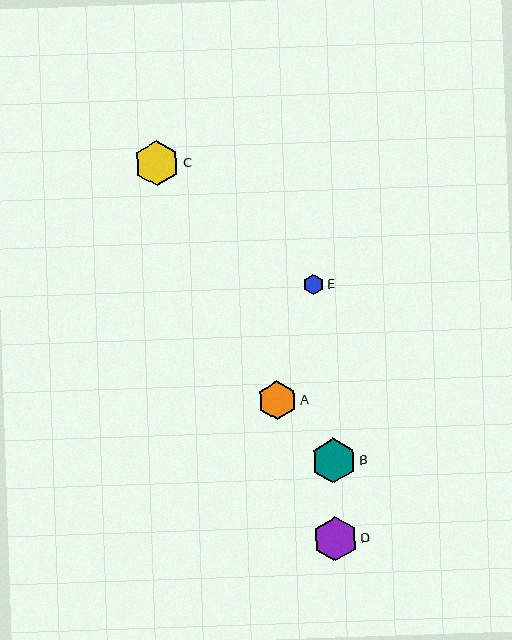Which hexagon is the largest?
Hexagon C is the largest with a size of approximately 45 pixels.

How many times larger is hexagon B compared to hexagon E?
Hexagon B is approximately 2.2 times the size of hexagon E.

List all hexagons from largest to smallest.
From largest to smallest: C, B, D, A, E.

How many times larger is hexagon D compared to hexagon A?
Hexagon D is approximately 1.1 times the size of hexagon A.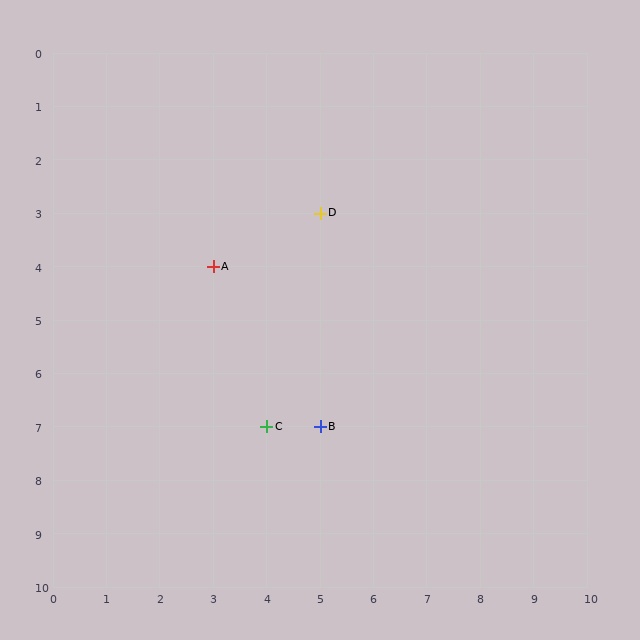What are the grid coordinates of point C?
Point C is at grid coordinates (4, 7).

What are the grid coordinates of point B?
Point B is at grid coordinates (5, 7).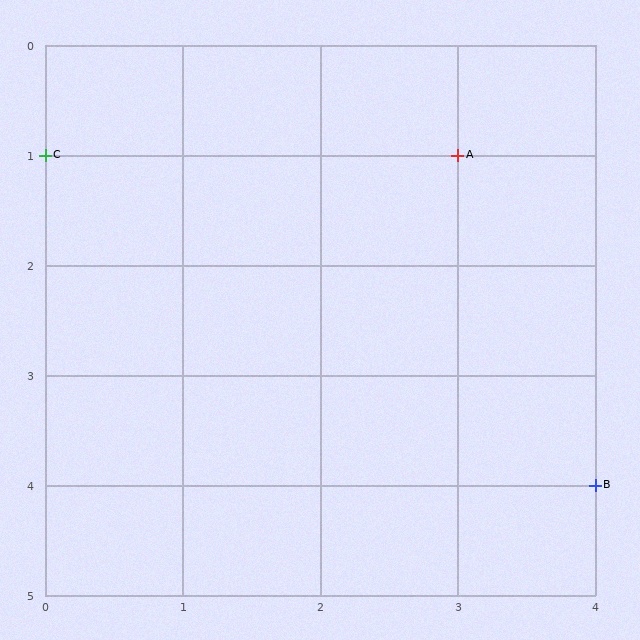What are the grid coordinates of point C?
Point C is at grid coordinates (0, 1).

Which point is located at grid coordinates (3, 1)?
Point A is at (3, 1).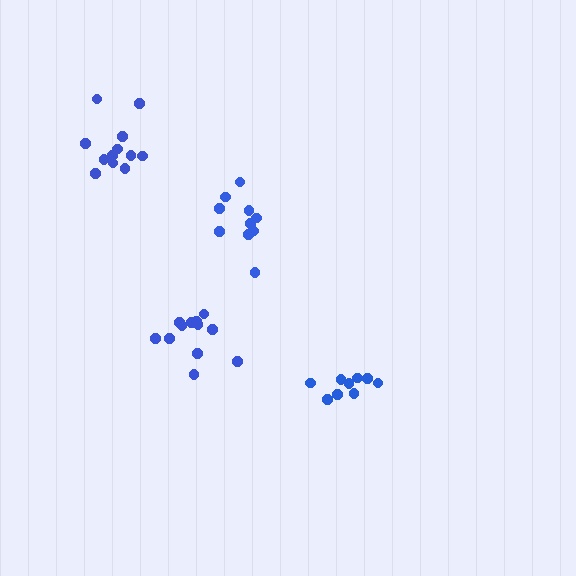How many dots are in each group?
Group 1: 9 dots, Group 2: 12 dots, Group 3: 10 dots, Group 4: 12 dots (43 total).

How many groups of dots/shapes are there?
There are 4 groups.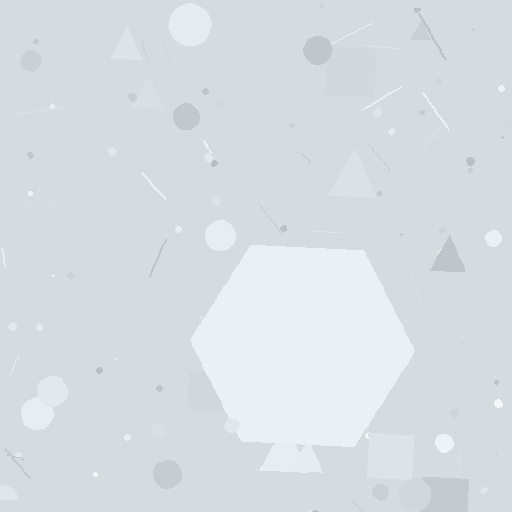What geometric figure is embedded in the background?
A hexagon is embedded in the background.